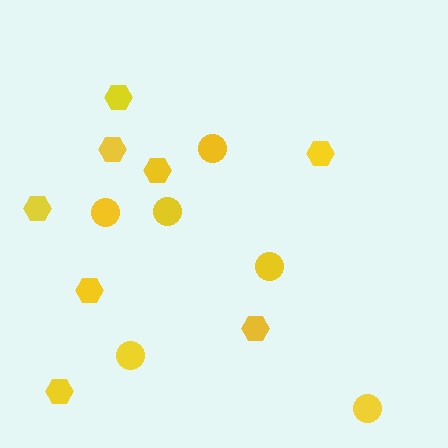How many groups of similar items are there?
There are 2 groups: one group of circles (6) and one group of hexagons (8).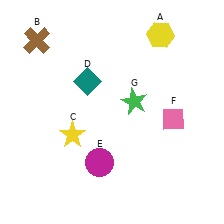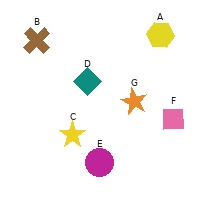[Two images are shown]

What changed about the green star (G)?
In Image 1, G is green. In Image 2, it changed to orange.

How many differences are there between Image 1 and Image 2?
There is 1 difference between the two images.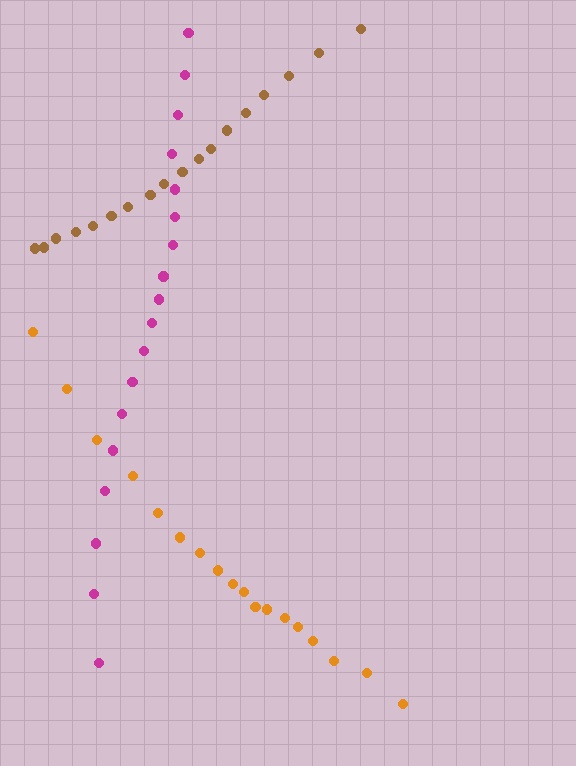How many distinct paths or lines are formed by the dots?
There are 3 distinct paths.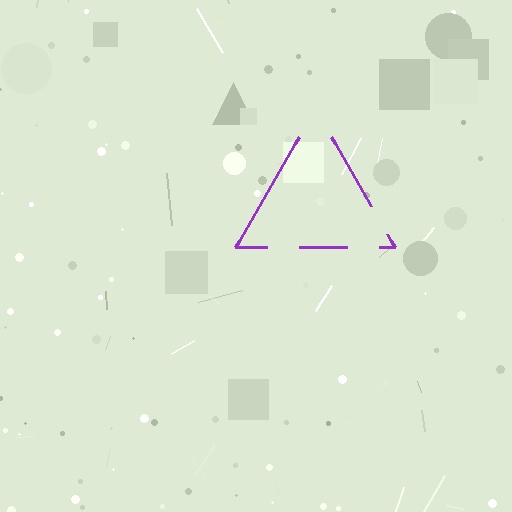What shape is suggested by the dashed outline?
The dashed outline suggests a triangle.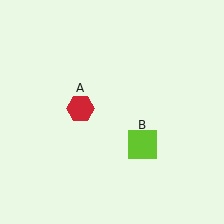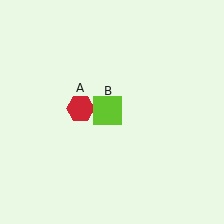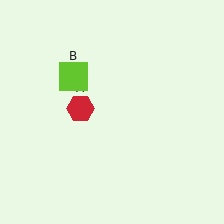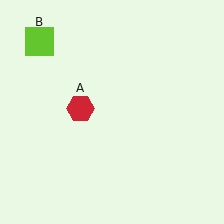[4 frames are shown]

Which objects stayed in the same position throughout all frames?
Red hexagon (object A) remained stationary.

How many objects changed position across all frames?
1 object changed position: lime square (object B).